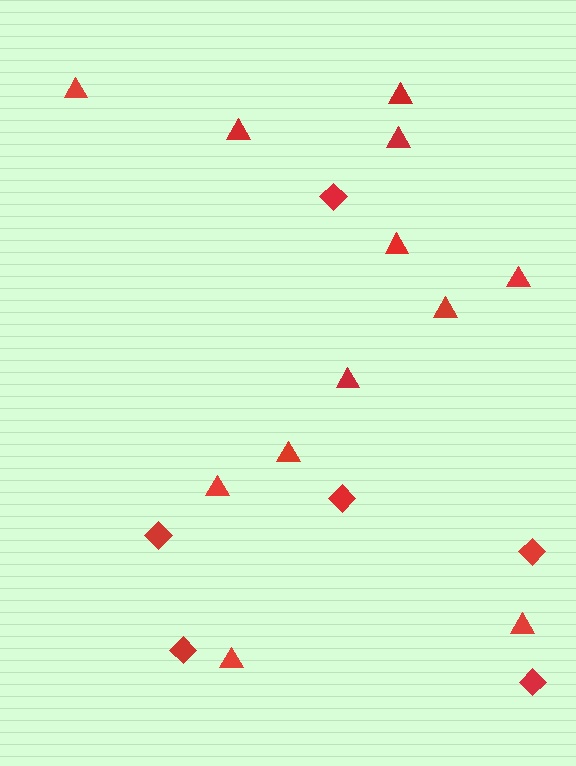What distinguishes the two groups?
There are 2 groups: one group of diamonds (6) and one group of triangles (12).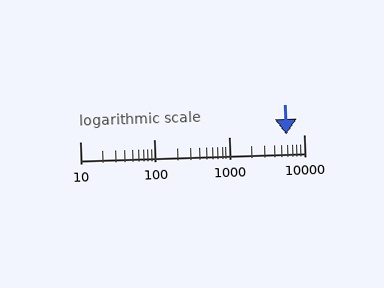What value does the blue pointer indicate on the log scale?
The pointer indicates approximately 5800.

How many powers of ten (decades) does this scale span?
The scale spans 3 decades, from 10 to 10000.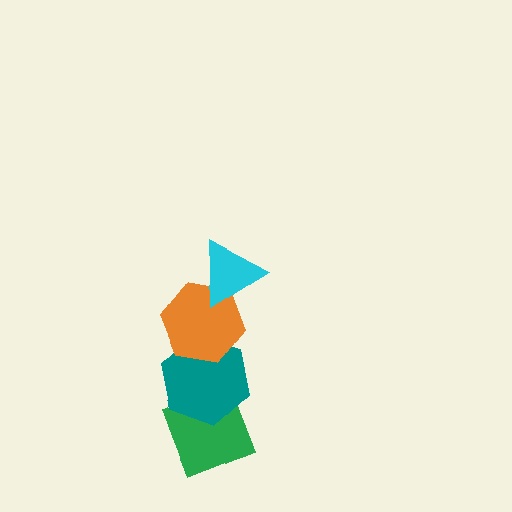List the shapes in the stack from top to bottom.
From top to bottom: the cyan triangle, the orange hexagon, the teal hexagon, the green diamond.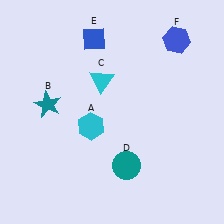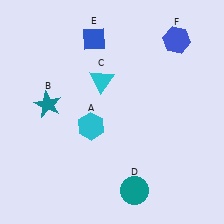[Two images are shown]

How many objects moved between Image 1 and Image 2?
1 object moved between the two images.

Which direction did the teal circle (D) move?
The teal circle (D) moved down.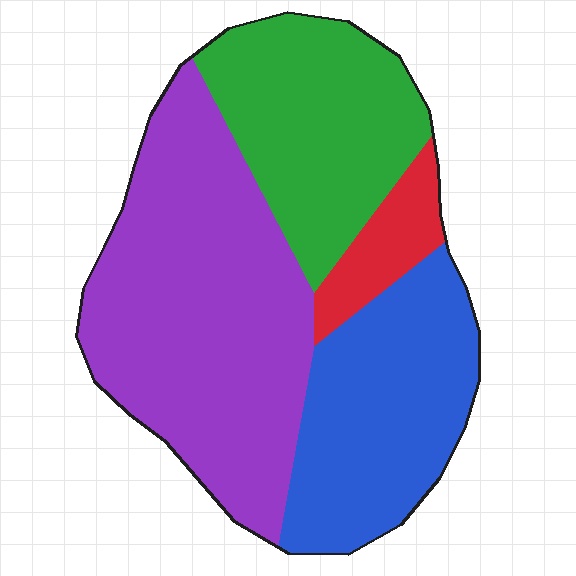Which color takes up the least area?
Red, at roughly 5%.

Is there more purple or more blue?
Purple.